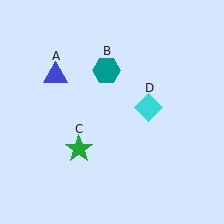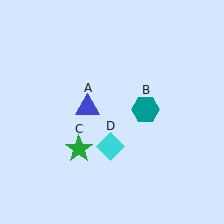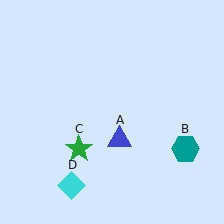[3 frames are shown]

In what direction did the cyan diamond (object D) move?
The cyan diamond (object D) moved down and to the left.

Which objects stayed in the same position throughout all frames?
Green star (object C) remained stationary.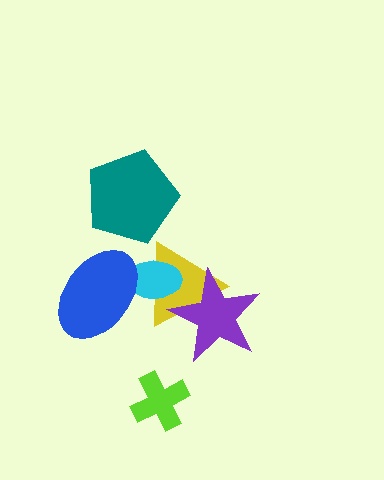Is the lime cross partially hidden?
No, no other shape covers it.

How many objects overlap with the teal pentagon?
0 objects overlap with the teal pentagon.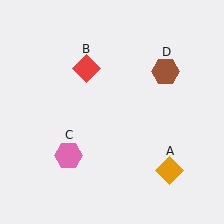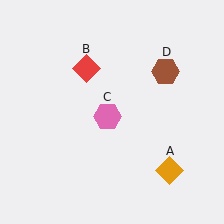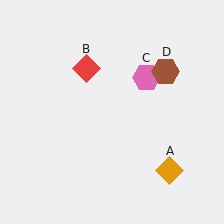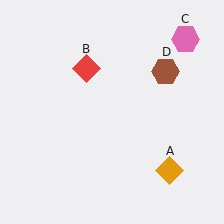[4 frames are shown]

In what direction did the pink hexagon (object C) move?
The pink hexagon (object C) moved up and to the right.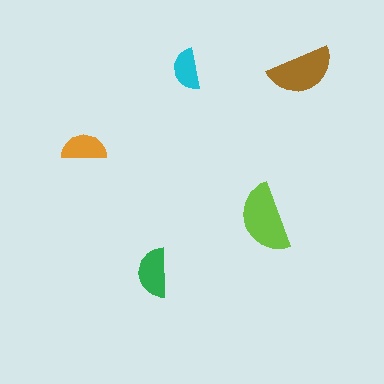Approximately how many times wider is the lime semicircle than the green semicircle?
About 1.5 times wider.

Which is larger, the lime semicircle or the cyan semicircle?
The lime one.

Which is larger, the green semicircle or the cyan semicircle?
The green one.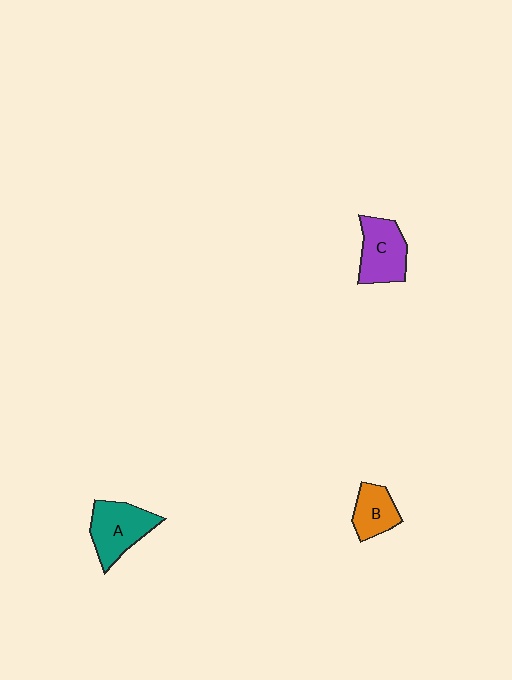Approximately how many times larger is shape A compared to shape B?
Approximately 1.5 times.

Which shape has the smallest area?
Shape B (orange).